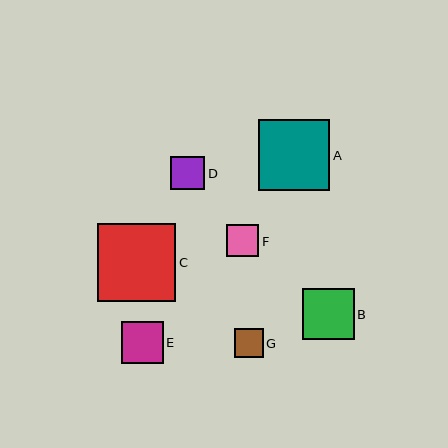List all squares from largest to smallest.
From largest to smallest: C, A, B, E, D, F, G.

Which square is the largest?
Square C is the largest with a size of approximately 78 pixels.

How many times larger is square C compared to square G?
Square C is approximately 2.7 times the size of square G.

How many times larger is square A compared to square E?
Square A is approximately 1.7 times the size of square E.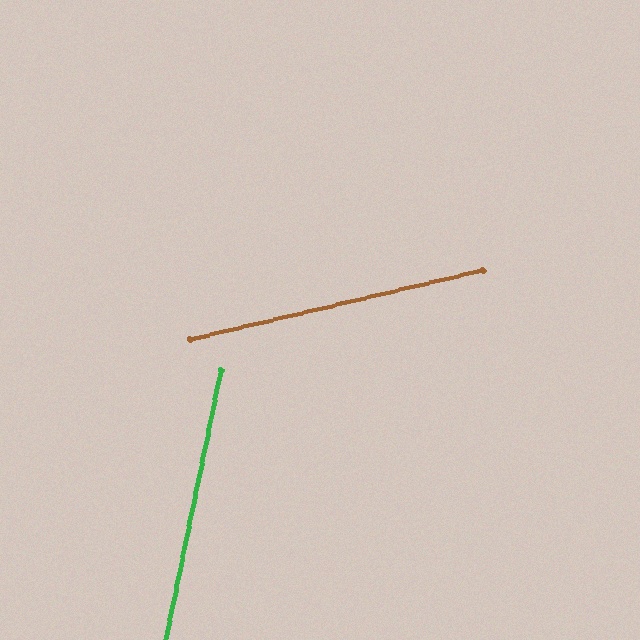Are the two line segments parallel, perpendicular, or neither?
Neither parallel nor perpendicular — they differ by about 65°.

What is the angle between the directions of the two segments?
Approximately 65 degrees.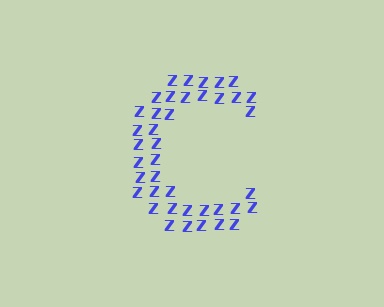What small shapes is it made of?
It is made of small letter Z's.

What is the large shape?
The large shape is the letter C.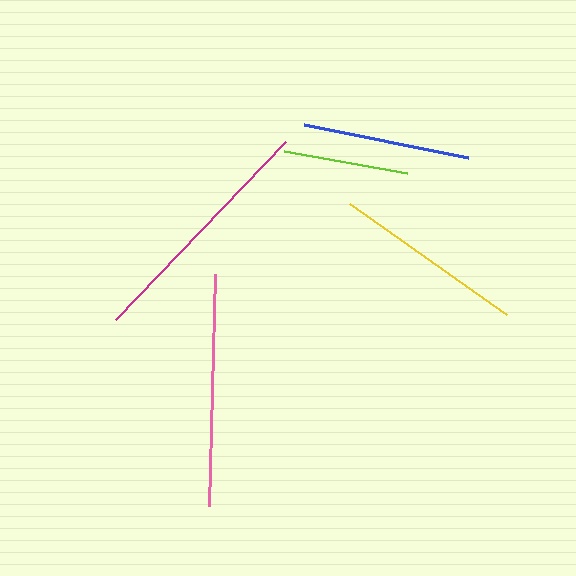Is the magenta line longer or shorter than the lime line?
The magenta line is longer than the lime line.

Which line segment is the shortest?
The lime line is the shortest at approximately 124 pixels.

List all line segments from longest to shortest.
From longest to shortest: magenta, pink, yellow, blue, lime.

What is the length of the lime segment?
The lime segment is approximately 124 pixels long.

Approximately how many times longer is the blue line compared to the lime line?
The blue line is approximately 1.3 times the length of the lime line.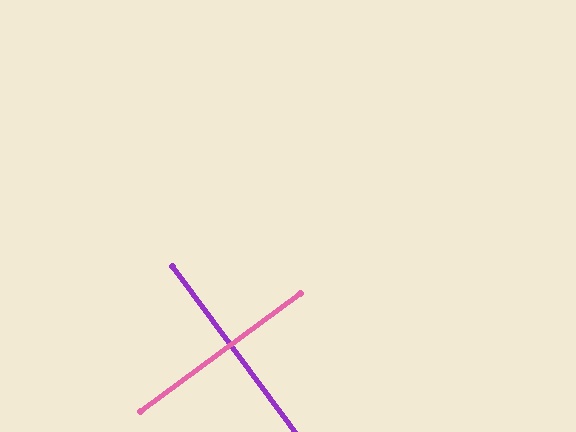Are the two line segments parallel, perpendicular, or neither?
Perpendicular — they meet at approximately 90°.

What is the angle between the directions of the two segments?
Approximately 90 degrees.